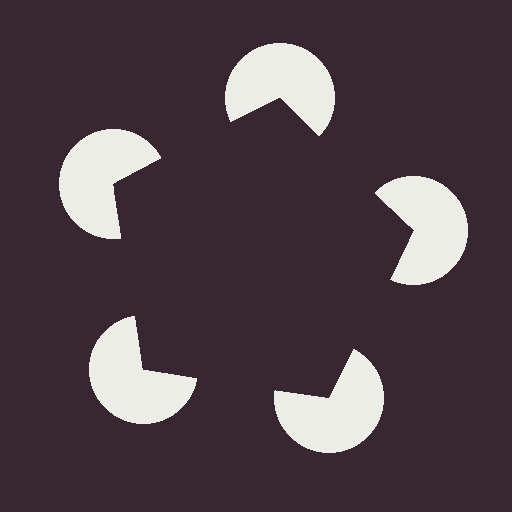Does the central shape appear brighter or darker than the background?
It typically appears slightly darker than the background, even though no actual brightness change is drawn.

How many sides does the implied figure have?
5 sides.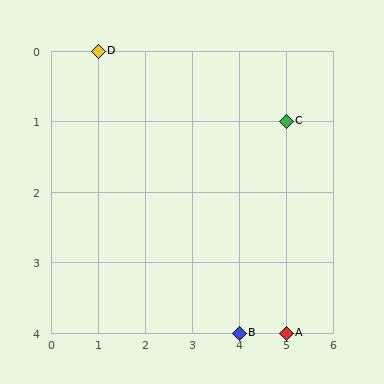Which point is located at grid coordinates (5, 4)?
Point A is at (5, 4).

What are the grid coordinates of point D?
Point D is at grid coordinates (1, 0).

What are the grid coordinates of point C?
Point C is at grid coordinates (5, 1).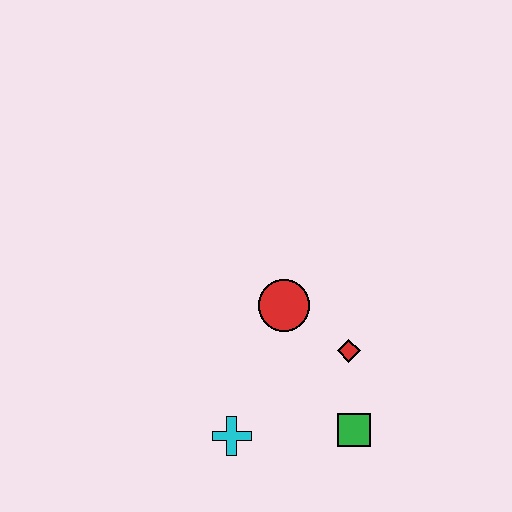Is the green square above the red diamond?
No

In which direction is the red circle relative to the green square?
The red circle is above the green square.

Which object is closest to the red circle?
The red diamond is closest to the red circle.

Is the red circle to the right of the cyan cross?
Yes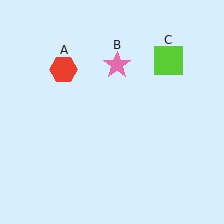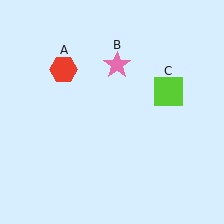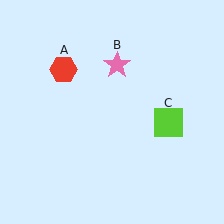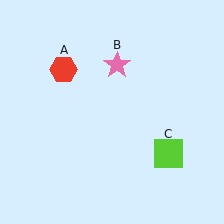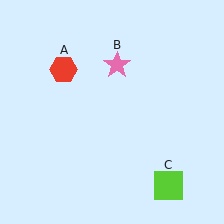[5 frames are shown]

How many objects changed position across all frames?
1 object changed position: lime square (object C).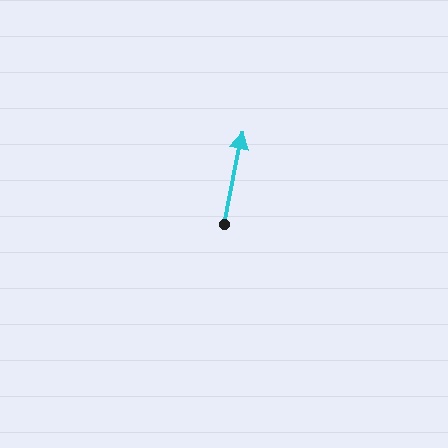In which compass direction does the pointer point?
North.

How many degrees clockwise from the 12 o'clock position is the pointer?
Approximately 11 degrees.